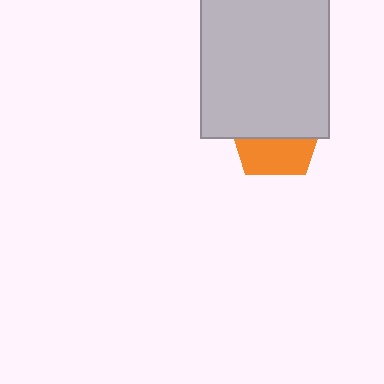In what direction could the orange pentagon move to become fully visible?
The orange pentagon could move down. That would shift it out from behind the light gray rectangle entirely.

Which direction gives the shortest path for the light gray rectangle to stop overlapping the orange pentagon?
Moving up gives the shortest separation.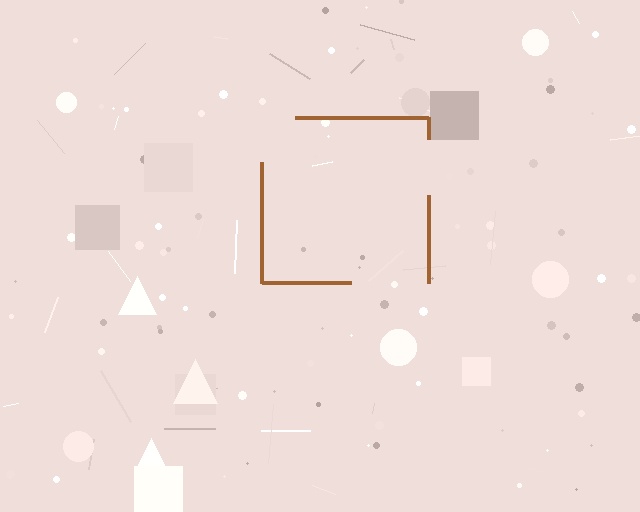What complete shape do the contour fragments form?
The contour fragments form a square.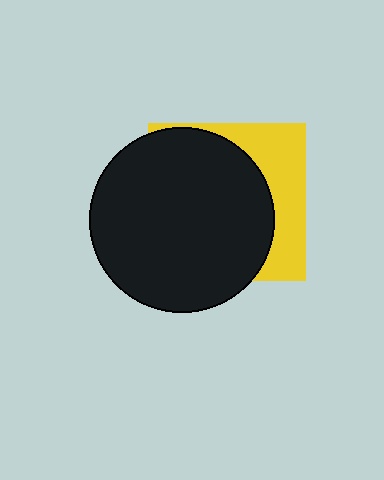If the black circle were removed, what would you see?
You would see the complete yellow square.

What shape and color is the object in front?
The object in front is a black circle.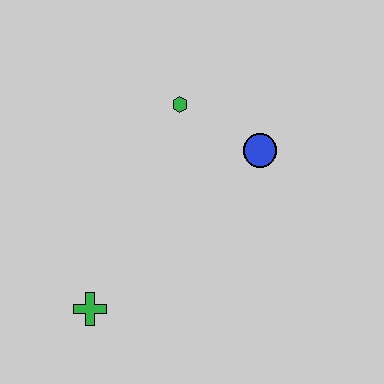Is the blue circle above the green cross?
Yes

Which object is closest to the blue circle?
The green hexagon is closest to the blue circle.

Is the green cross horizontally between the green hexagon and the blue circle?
No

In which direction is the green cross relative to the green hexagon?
The green cross is below the green hexagon.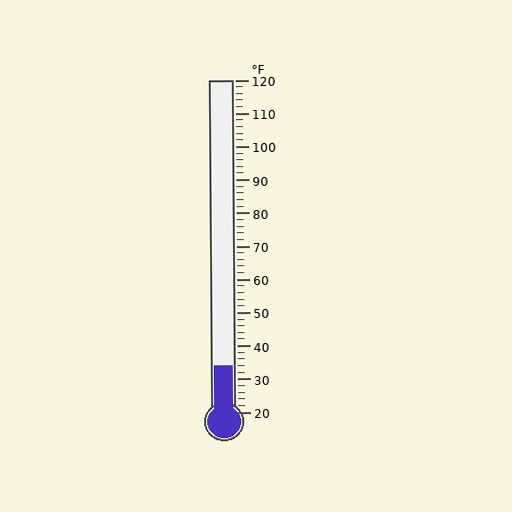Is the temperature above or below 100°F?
The temperature is below 100°F.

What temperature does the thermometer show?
The thermometer shows approximately 34°F.